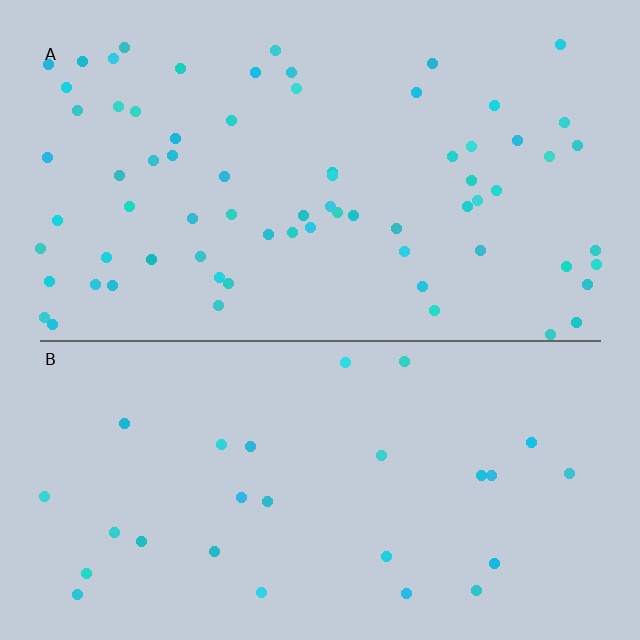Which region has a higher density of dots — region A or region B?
A (the top).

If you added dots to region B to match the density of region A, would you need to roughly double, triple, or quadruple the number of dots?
Approximately triple.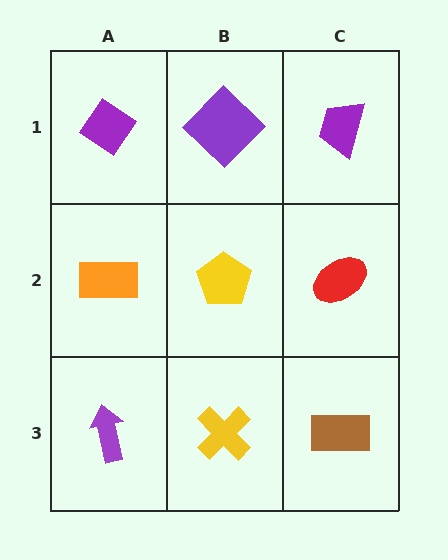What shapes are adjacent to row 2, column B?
A purple diamond (row 1, column B), a yellow cross (row 3, column B), an orange rectangle (row 2, column A), a red ellipse (row 2, column C).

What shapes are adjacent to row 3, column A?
An orange rectangle (row 2, column A), a yellow cross (row 3, column B).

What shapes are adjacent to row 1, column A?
An orange rectangle (row 2, column A), a purple diamond (row 1, column B).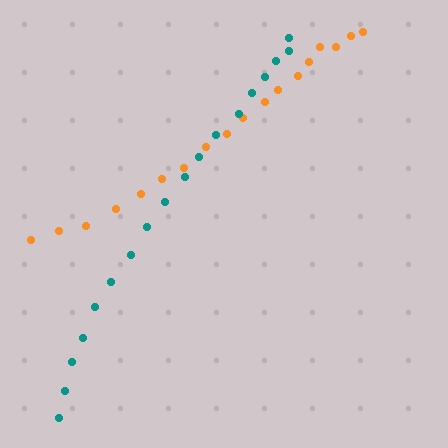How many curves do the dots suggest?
There are 2 distinct paths.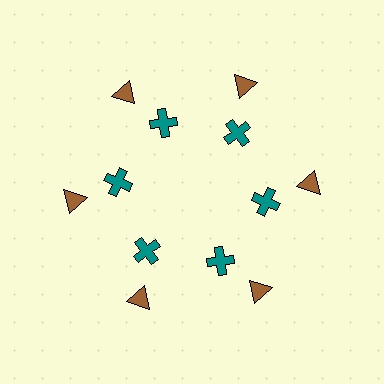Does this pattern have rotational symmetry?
Yes, this pattern has 6-fold rotational symmetry. It looks the same after rotating 60 degrees around the center.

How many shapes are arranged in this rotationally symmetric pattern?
There are 12 shapes, arranged in 6 groups of 2.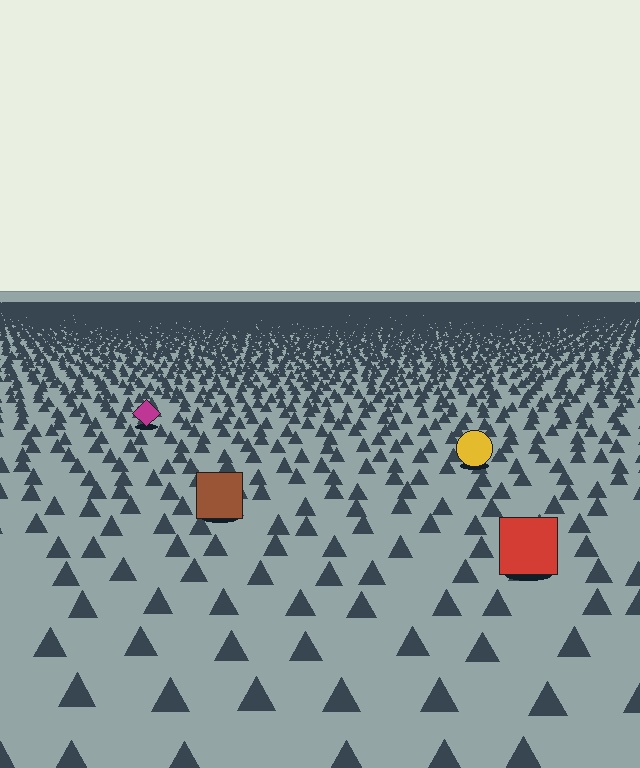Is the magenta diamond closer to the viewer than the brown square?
No. The brown square is closer — you can tell from the texture gradient: the ground texture is coarser near it.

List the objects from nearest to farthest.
From nearest to farthest: the red square, the brown square, the yellow circle, the magenta diamond.